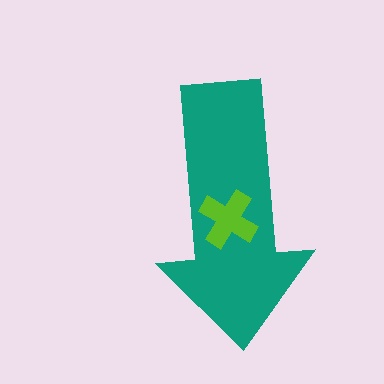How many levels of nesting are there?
2.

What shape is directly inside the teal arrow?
The lime cross.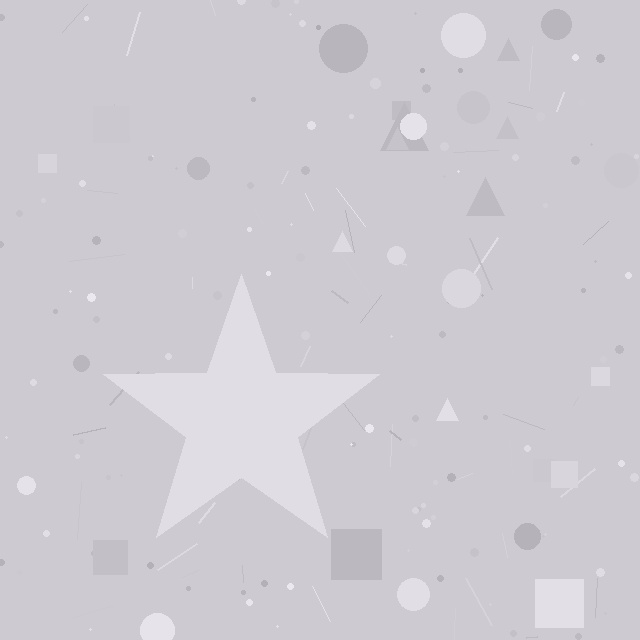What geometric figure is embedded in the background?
A star is embedded in the background.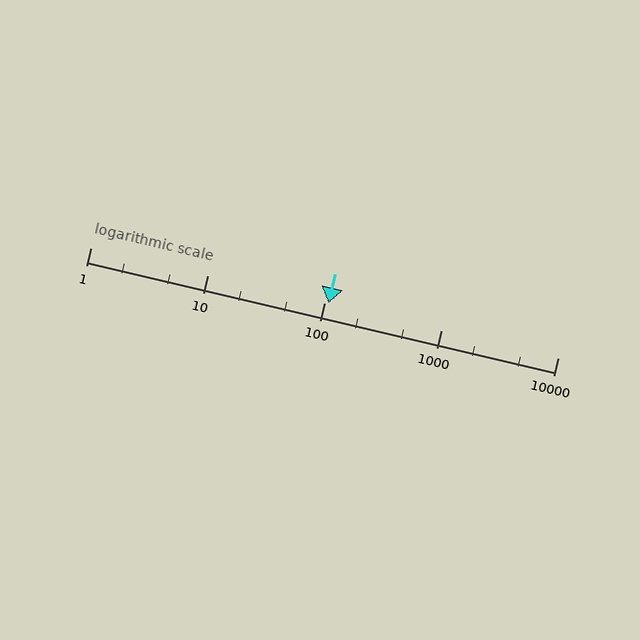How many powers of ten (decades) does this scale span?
The scale spans 4 decades, from 1 to 10000.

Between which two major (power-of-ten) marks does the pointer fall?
The pointer is between 100 and 1000.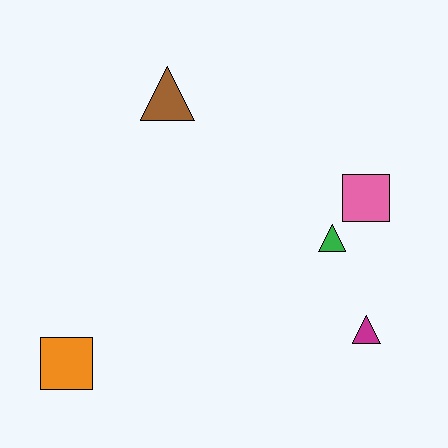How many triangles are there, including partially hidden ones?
There are 3 triangles.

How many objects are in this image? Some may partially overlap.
There are 5 objects.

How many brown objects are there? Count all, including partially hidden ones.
There is 1 brown object.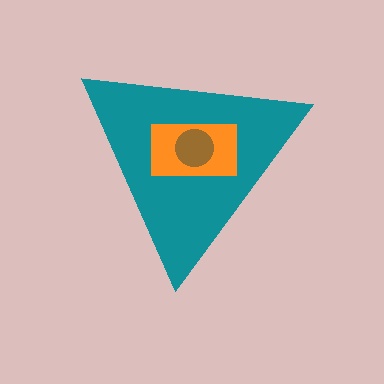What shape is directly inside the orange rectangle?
The brown circle.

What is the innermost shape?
The brown circle.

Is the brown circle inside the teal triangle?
Yes.